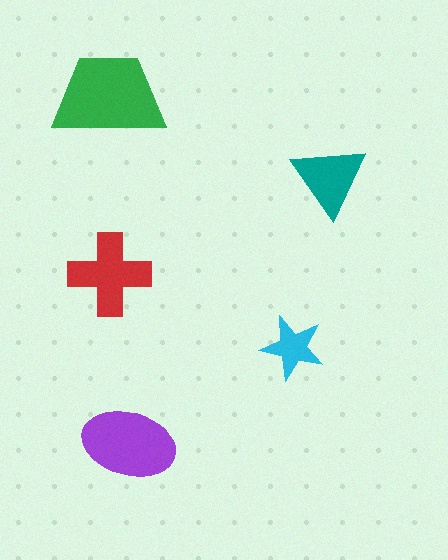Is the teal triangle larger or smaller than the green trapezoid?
Smaller.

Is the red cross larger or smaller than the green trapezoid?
Smaller.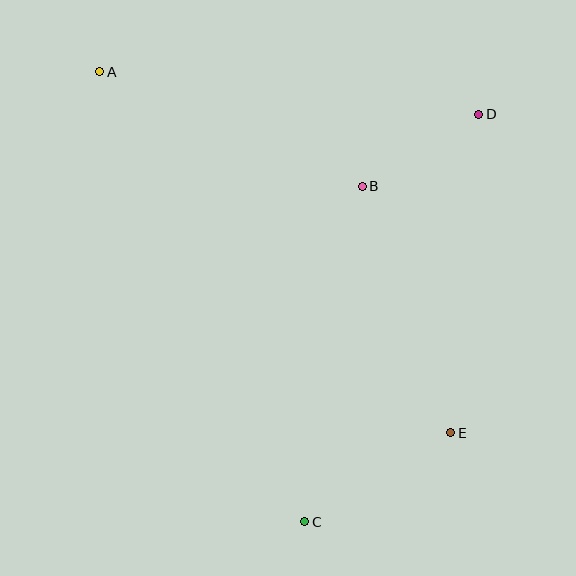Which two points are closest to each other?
Points B and D are closest to each other.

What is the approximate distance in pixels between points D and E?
The distance between D and E is approximately 319 pixels.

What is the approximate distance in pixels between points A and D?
The distance between A and D is approximately 381 pixels.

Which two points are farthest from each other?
Points A and E are farthest from each other.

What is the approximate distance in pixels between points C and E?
The distance between C and E is approximately 171 pixels.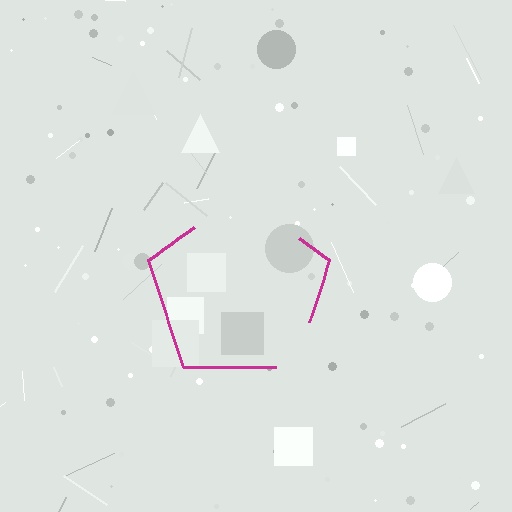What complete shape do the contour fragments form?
The contour fragments form a pentagon.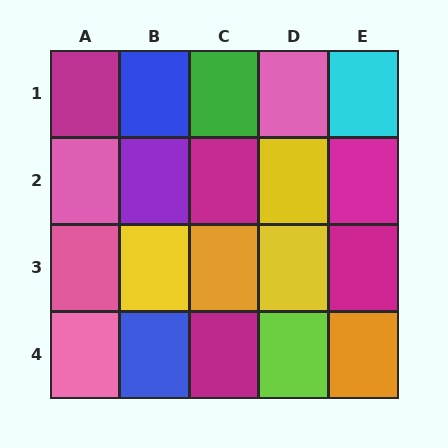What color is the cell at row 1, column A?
Magenta.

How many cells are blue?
2 cells are blue.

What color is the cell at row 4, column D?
Lime.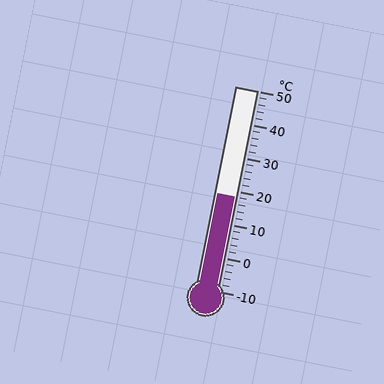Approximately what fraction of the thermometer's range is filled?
The thermometer is filled to approximately 45% of its range.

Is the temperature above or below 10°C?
The temperature is above 10°C.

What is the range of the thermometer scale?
The thermometer scale ranges from -10°C to 50°C.